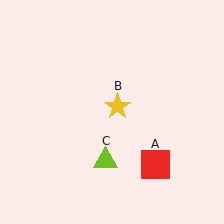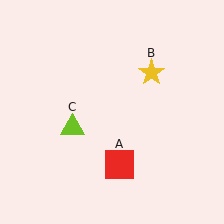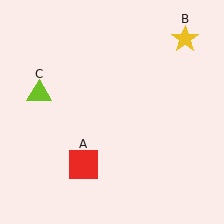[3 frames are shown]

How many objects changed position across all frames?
3 objects changed position: red square (object A), yellow star (object B), lime triangle (object C).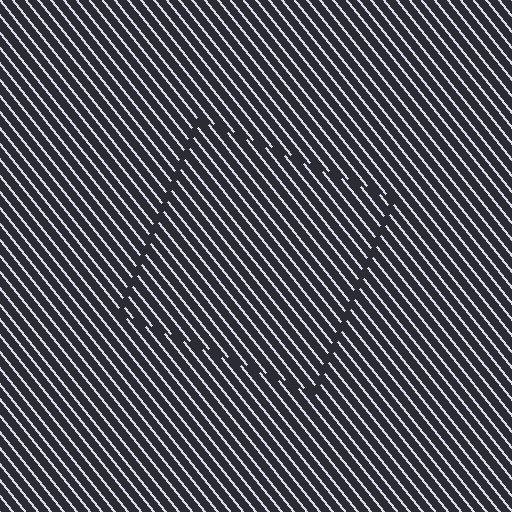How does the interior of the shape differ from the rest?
The interior of the shape contains the same grating, shifted by half a period — the contour is defined by the phase discontinuity where line-ends from the inner and outer gratings abut.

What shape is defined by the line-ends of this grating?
An illusory square. The interior of the shape contains the same grating, shifted by half a period — the contour is defined by the phase discontinuity where line-ends from the inner and outer gratings abut.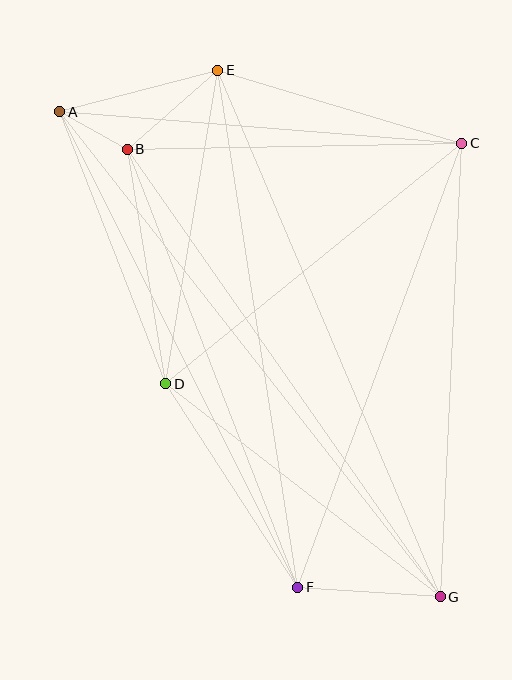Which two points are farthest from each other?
Points A and G are farthest from each other.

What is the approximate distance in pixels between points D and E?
The distance between D and E is approximately 318 pixels.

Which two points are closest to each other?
Points A and B are closest to each other.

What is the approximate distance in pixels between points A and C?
The distance between A and C is approximately 403 pixels.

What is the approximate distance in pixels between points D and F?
The distance between D and F is approximately 242 pixels.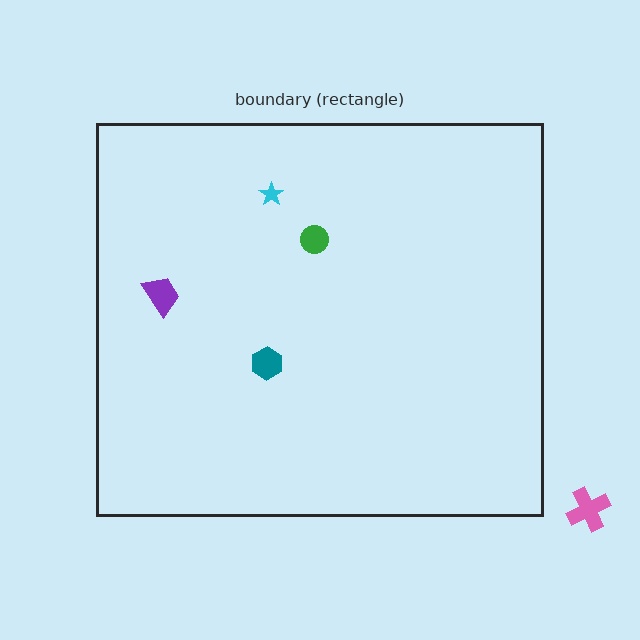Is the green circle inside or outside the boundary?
Inside.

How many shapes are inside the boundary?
4 inside, 1 outside.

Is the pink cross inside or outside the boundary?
Outside.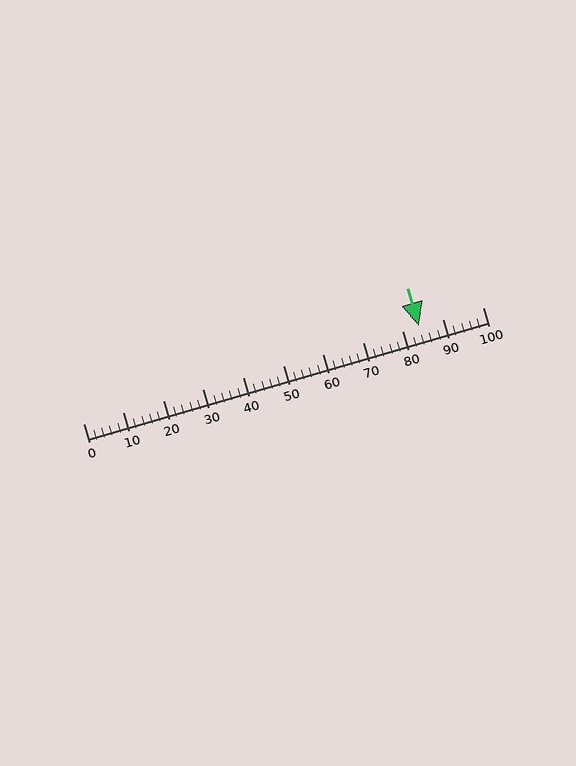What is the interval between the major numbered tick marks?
The major tick marks are spaced 10 units apart.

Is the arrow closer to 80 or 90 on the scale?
The arrow is closer to 80.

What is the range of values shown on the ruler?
The ruler shows values from 0 to 100.